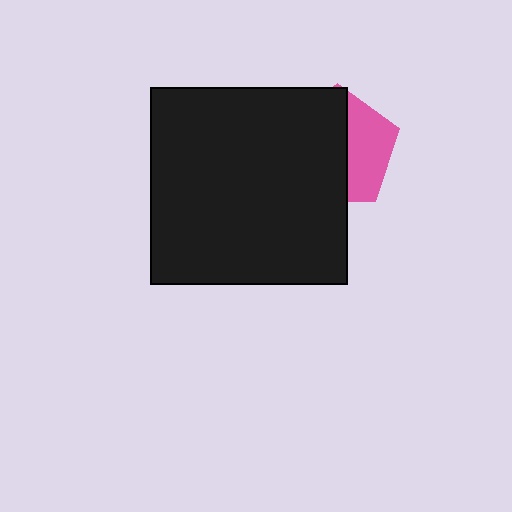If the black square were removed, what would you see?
You would see the complete pink pentagon.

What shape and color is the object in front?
The object in front is a black square.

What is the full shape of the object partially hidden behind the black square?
The partially hidden object is a pink pentagon.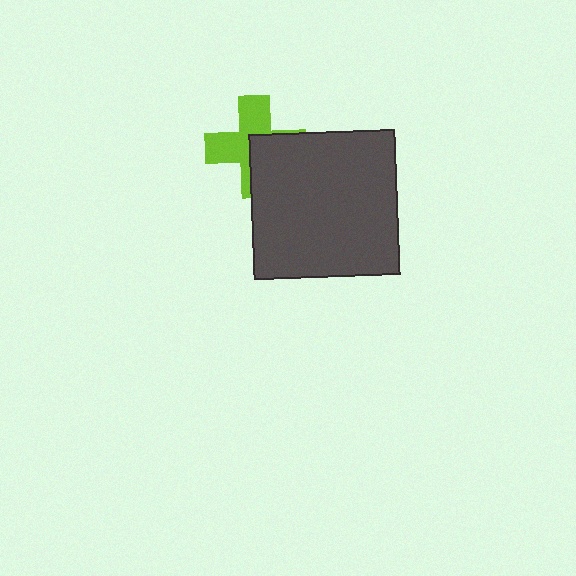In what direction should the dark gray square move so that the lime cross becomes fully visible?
The dark gray square should move toward the lower-right. That is the shortest direction to clear the overlap and leave the lime cross fully visible.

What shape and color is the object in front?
The object in front is a dark gray square.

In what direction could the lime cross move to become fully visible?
The lime cross could move toward the upper-left. That would shift it out from behind the dark gray square entirely.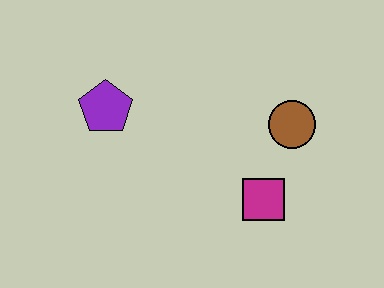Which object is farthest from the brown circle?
The purple pentagon is farthest from the brown circle.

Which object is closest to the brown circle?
The magenta square is closest to the brown circle.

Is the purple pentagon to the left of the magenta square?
Yes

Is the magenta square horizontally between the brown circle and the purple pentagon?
Yes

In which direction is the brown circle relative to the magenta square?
The brown circle is above the magenta square.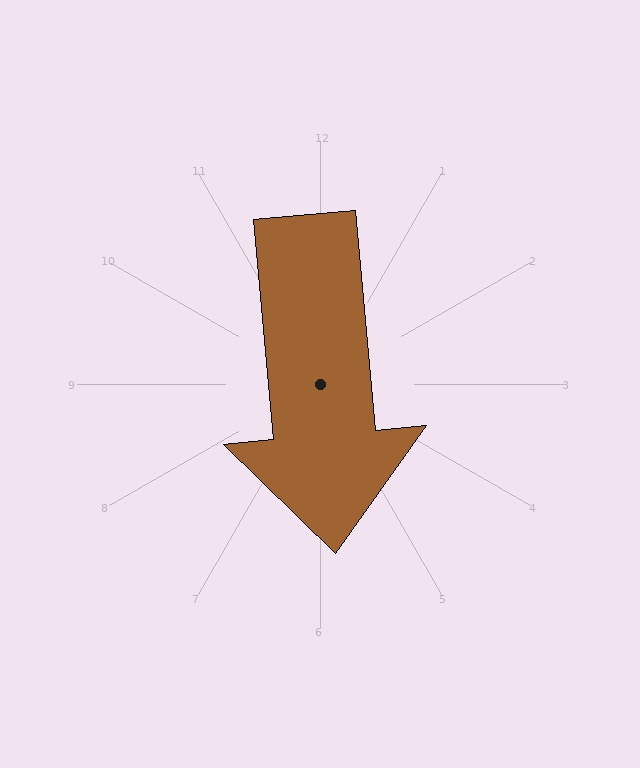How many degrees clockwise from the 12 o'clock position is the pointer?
Approximately 175 degrees.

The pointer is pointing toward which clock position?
Roughly 6 o'clock.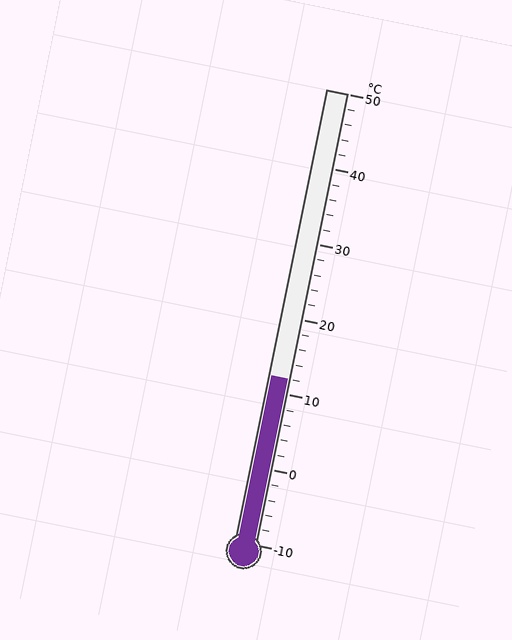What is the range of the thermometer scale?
The thermometer scale ranges from -10°C to 50°C.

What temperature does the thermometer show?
The thermometer shows approximately 12°C.